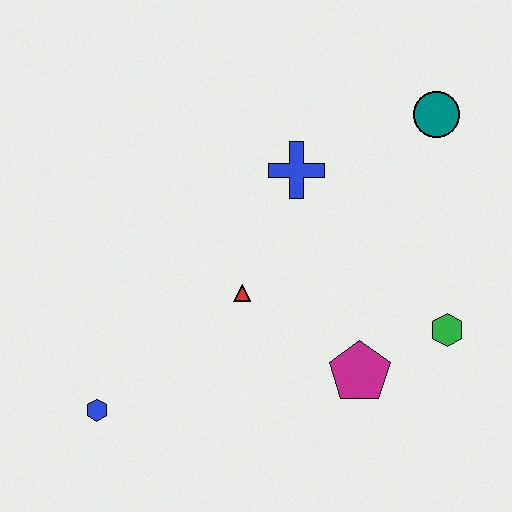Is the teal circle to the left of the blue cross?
No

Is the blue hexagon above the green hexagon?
No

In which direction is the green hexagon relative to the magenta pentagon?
The green hexagon is to the right of the magenta pentagon.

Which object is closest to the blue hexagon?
The red triangle is closest to the blue hexagon.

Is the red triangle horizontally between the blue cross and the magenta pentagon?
No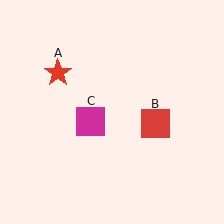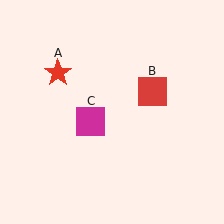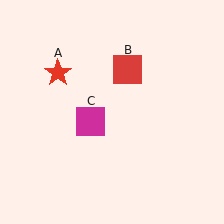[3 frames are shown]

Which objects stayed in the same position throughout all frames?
Red star (object A) and magenta square (object C) remained stationary.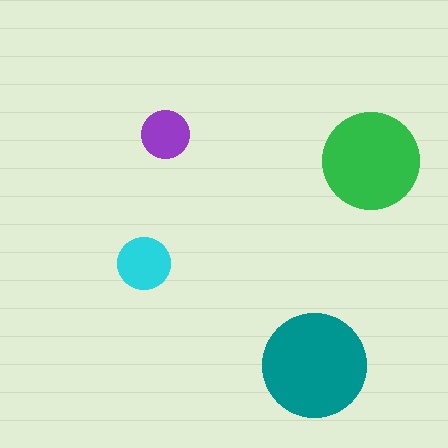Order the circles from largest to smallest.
the teal one, the green one, the cyan one, the purple one.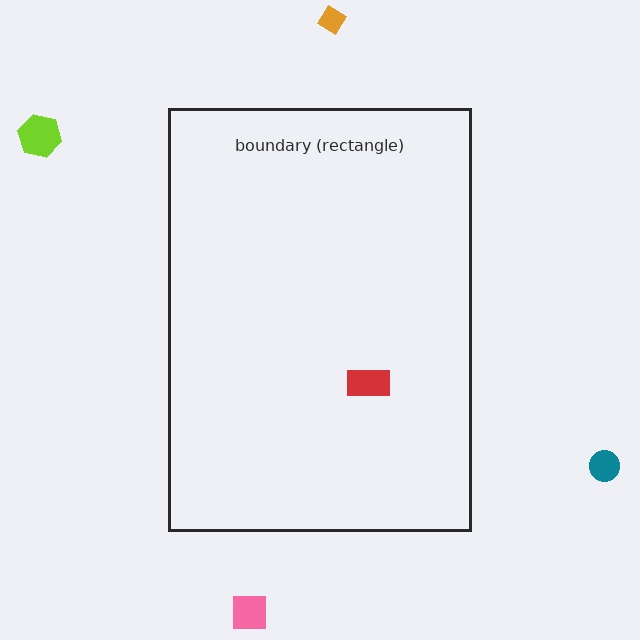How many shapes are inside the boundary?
1 inside, 4 outside.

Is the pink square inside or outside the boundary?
Outside.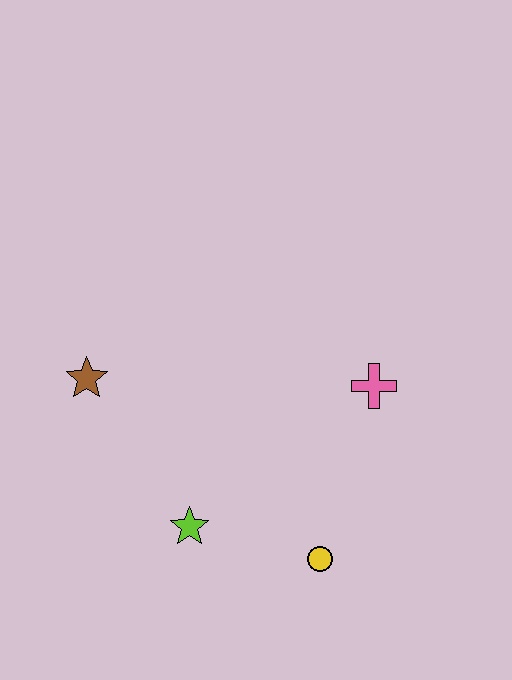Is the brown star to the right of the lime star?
No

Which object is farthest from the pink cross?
The brown star is farthest from the pink cross.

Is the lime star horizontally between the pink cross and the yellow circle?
No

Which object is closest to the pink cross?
The yellow circle is closest to the pink cross.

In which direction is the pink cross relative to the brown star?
The pink cross is to the right of the brown star.